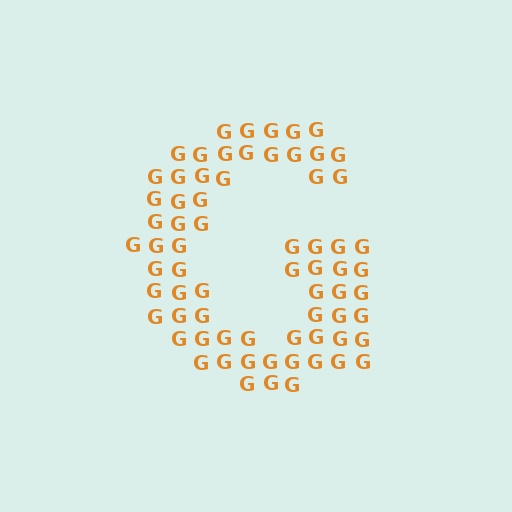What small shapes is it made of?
It is made of small letter G's.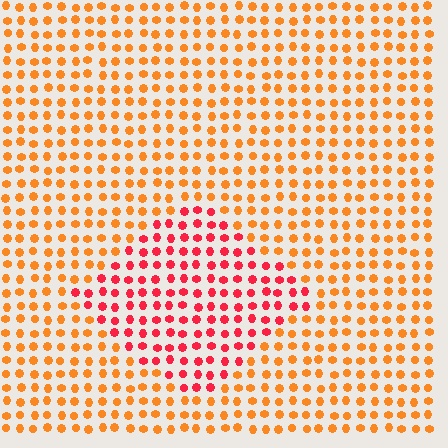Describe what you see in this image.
The image is filled with small orange elements in a uniform arrangement. A diamond-shaped region is visible where the elements are tinted to a slightly different hue, forming a subtle color boundary.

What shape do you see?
I see a diamond.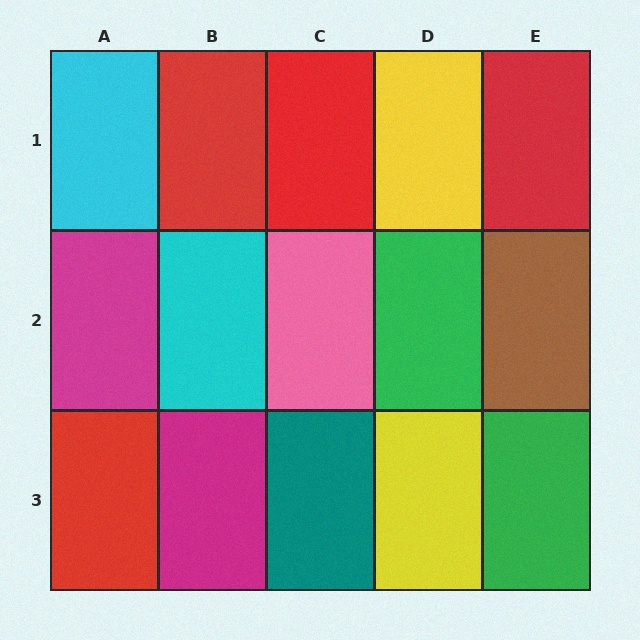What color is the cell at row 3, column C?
Teal.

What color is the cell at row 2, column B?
Cyan.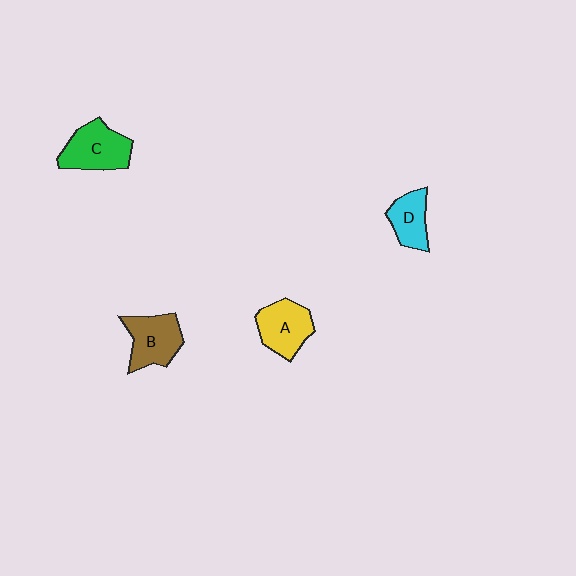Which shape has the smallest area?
Shape D (cyan).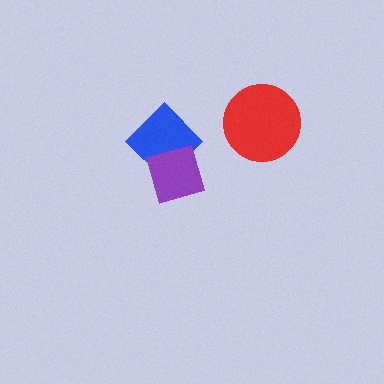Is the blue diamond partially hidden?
Yes, it is partially covered by another shape.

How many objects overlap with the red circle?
0 objects overlap with the red circle.